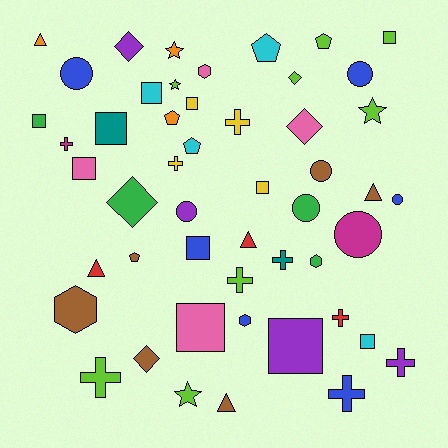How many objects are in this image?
There are 50 objects.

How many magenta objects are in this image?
There are 2 magenta objects.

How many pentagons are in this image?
There are 5 pentagons.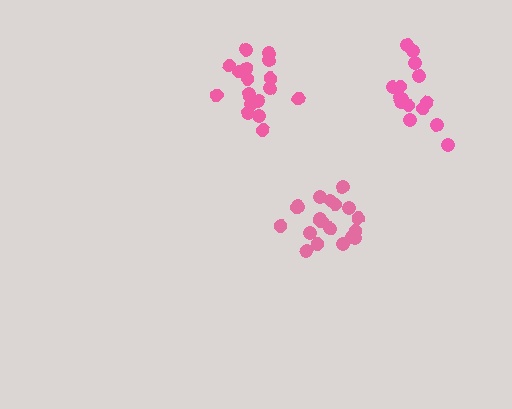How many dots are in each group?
Group 1: 17 dots, Group 2: 15 dots, Group 3: 19 dots (51 total).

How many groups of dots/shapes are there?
There are 3 groups.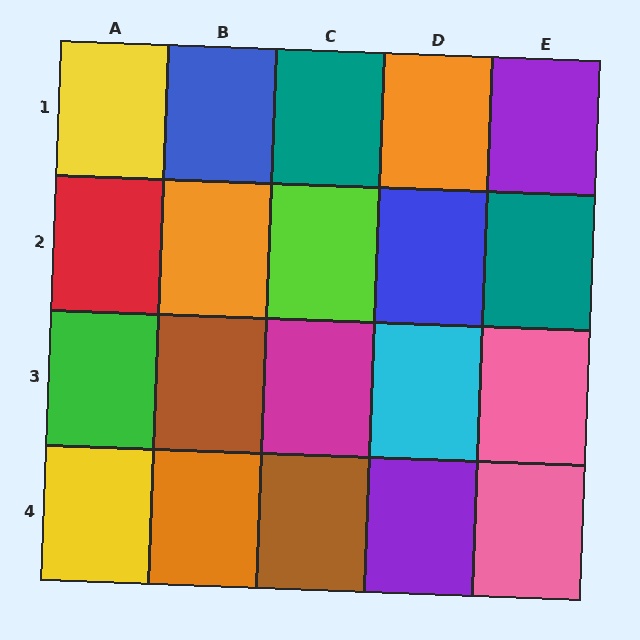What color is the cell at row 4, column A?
Yellow.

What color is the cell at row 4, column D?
Purple.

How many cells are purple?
2 cells are purple.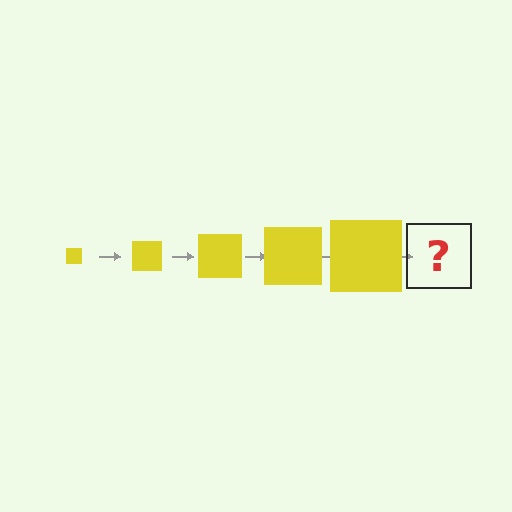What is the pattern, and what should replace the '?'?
The pattern is that the square gets progressively larger each step. The '?' should be a yellow square, larger than the previous one.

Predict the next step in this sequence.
The next step is a yellow square, larger than the previous one.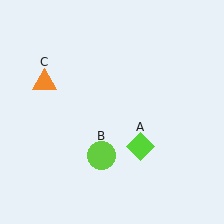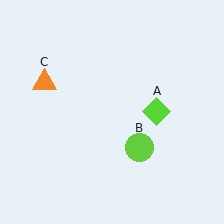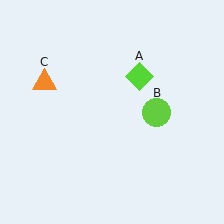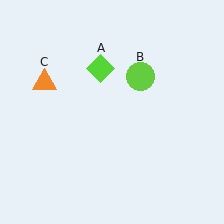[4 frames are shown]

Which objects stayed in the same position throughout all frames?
Orange triangle (object C) remained stationary.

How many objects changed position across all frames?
2 objects changed position: lime diamond (object A), lime circle (object B).